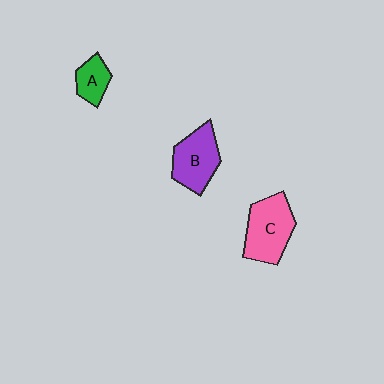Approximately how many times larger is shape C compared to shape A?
Approximately 2.1 times.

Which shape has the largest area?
Shape C (pink).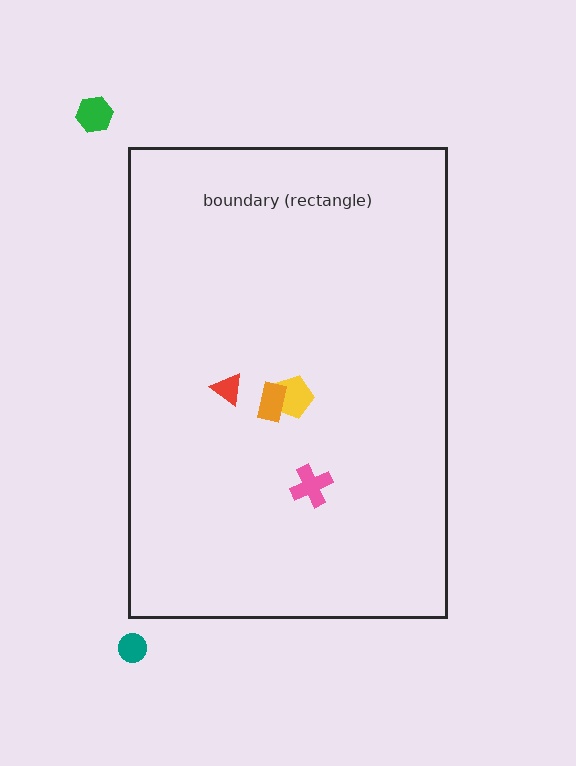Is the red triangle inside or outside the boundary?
Inside.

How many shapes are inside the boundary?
4 inside, 2 outside.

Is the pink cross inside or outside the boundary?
Inside.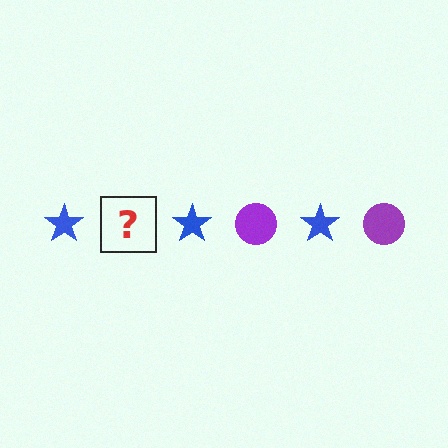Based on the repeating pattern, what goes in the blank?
The blank should be a purple circle.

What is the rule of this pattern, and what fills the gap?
The rule is that the pattern alternates between blue star and purple circle. The gap should be filled with a purple circle.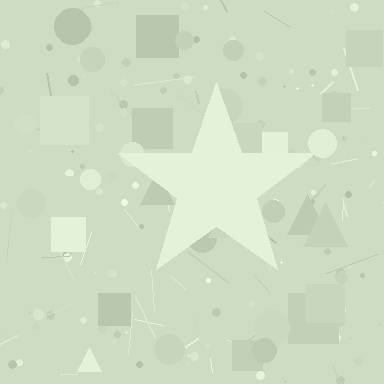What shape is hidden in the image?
A star is hidden in the image.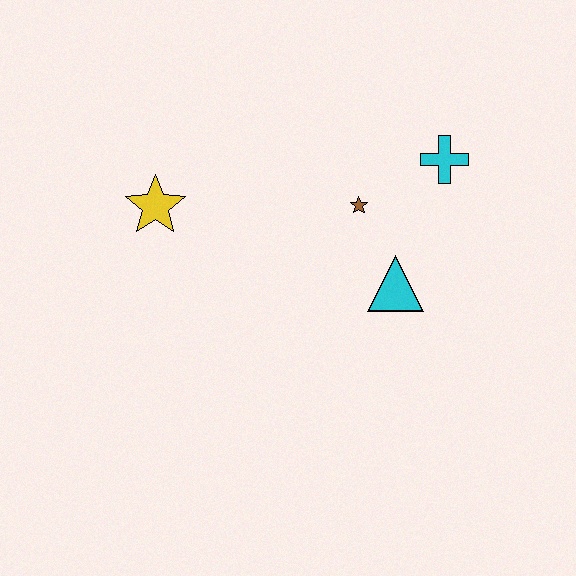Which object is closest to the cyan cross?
The brown star is closest to the cyan cross.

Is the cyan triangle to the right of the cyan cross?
No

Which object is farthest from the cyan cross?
The yellow star is farthest from the cyan cross.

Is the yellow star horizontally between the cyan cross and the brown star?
No